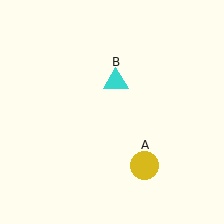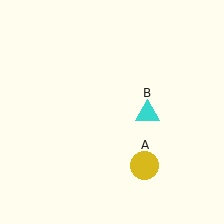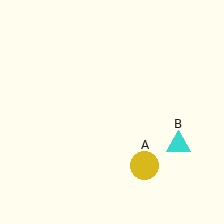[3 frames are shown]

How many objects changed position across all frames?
1 object changed position: cyan triangle (object B).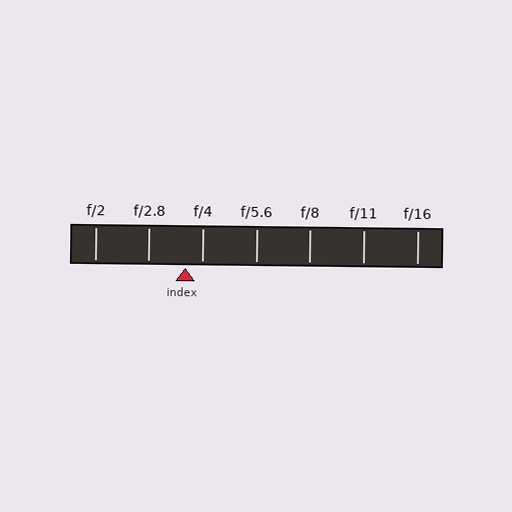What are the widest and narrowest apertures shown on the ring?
The widest aperture shown is f/2 and the narrowest is f/16.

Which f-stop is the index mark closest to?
The index mark is closest to f/4.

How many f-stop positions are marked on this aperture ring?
There are 7 f-stop positions marked.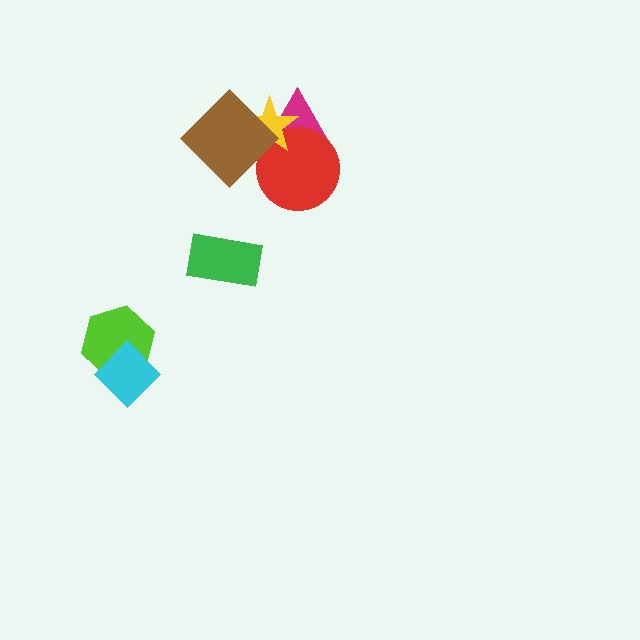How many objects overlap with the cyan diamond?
1 object overlaps with the cyan diamond.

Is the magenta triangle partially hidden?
Yes, it is partially covered by another shape.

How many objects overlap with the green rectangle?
0 objects overlap with the green rectangle.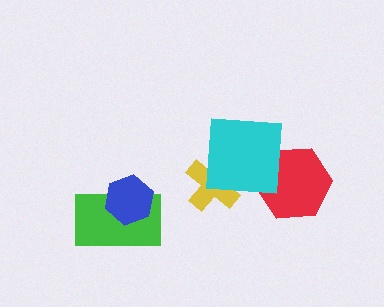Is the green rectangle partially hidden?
Yes, it is partially covered by another shape.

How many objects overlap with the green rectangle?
1 object overlaps with the green rectangle.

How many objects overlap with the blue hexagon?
1 object overlaps with the blue hexagon.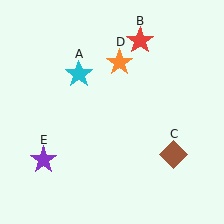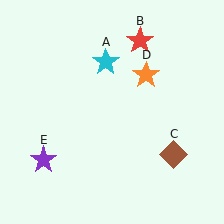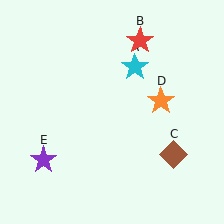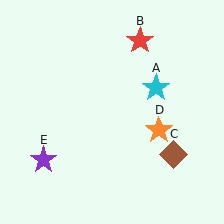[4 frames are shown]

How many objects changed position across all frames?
2 objects changed position: cyan star (object A), orange star (object D).